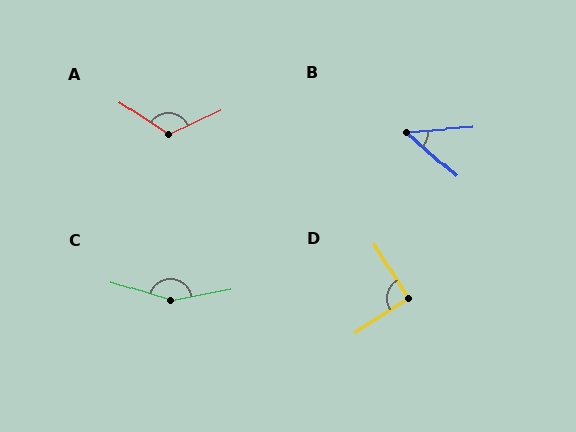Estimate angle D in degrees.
Approximately 91 degrees.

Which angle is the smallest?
B, at approximately 46 degrees.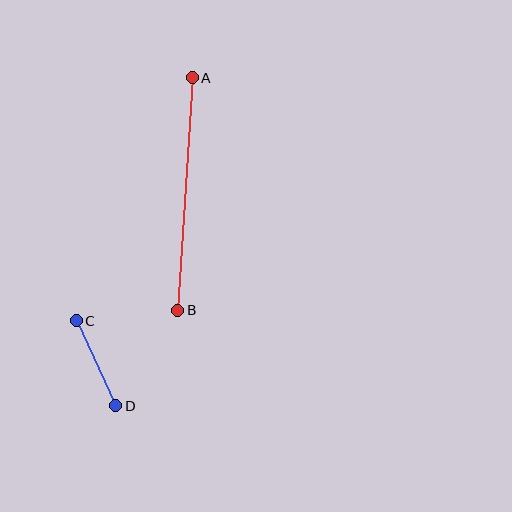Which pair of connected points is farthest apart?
Points A and B are farthest apart.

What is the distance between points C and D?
The distance is approximately 94 pixels.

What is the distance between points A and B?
The distance is approximately 233 pixels.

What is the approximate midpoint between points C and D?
The midpoint is at approximately (96, 363) pixels.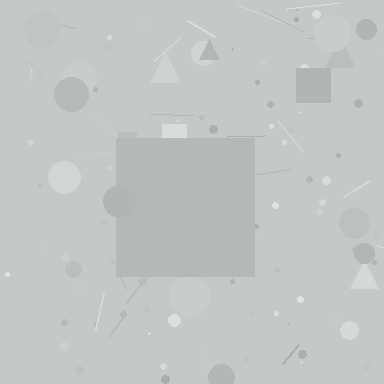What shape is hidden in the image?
A square is hidden in the image.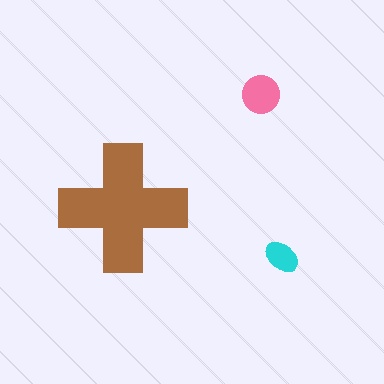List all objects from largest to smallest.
The brown cross, the pink circle, the cyan ellipse.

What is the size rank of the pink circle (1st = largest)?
2nd.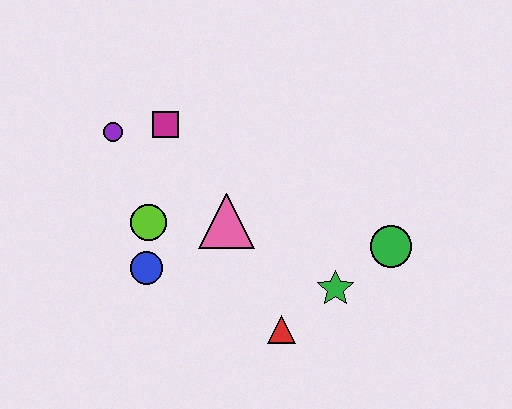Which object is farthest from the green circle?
The purple circle is farthest from the green circle.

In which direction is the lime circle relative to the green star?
The lime circle is to the left of the green star.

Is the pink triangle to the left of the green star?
Yes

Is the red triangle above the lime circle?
No